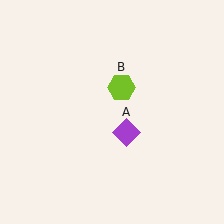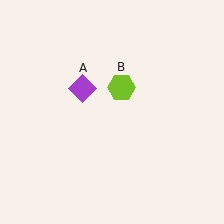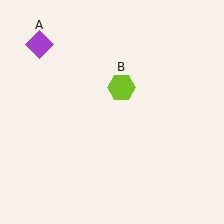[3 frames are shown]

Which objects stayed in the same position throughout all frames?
Lime hexagon (object B) remained stationary.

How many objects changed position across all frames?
1 object changed position: purple diamond (object A).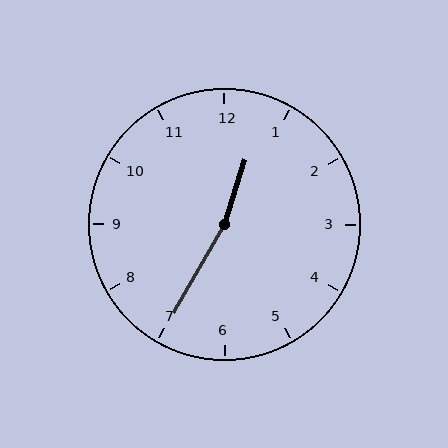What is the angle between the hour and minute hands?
Approximately 168 degrees.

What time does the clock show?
12:35.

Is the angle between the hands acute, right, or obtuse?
It is obtuse.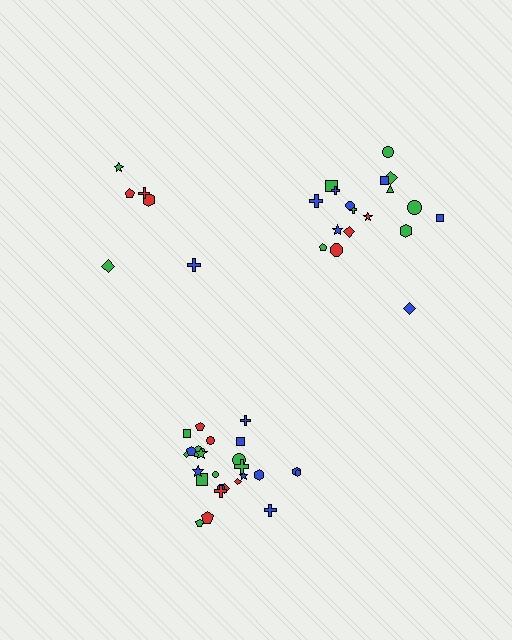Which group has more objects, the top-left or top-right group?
The top-right group.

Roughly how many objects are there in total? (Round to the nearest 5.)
Roughly 50 objects in total.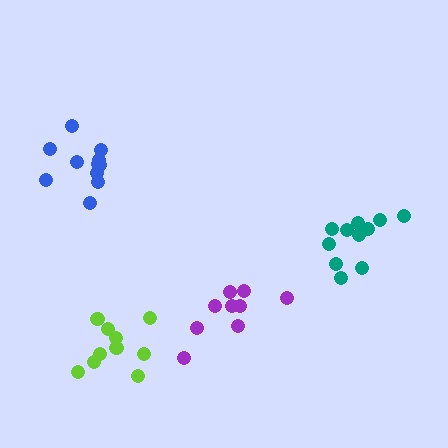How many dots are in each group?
Group 1: 11 dots, Group 2: 11 dots, Group 3: 11 dots, Group 4: 9 dots (42 total).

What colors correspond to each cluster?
The clusters are colored: teal, lime, blue, purple.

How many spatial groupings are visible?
There are 4 spatial groupings.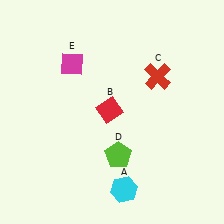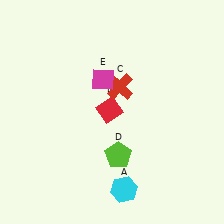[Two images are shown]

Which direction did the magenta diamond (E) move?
The magenta diamond (E) moved right.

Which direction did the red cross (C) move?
The red cross (C) moved left.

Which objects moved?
The objects that moved are: the red cross (C), the magenta diamond (E).